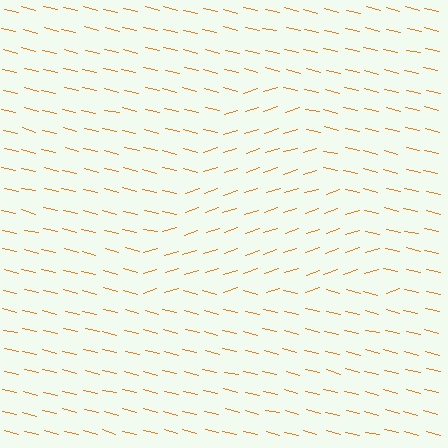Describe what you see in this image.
The image is filled with small orange line segments. A triangle region in the image has lines oriented differently from the surrounding lines, creating a visible texture boundary.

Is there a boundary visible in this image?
Yes, there is a texture boundary formed by a change in line orientation.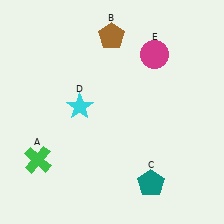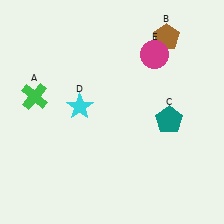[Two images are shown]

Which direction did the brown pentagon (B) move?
The brown pentagon (B) moved right.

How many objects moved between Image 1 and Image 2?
3 objects moved between the two images.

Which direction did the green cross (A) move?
The green cross (A) moved up.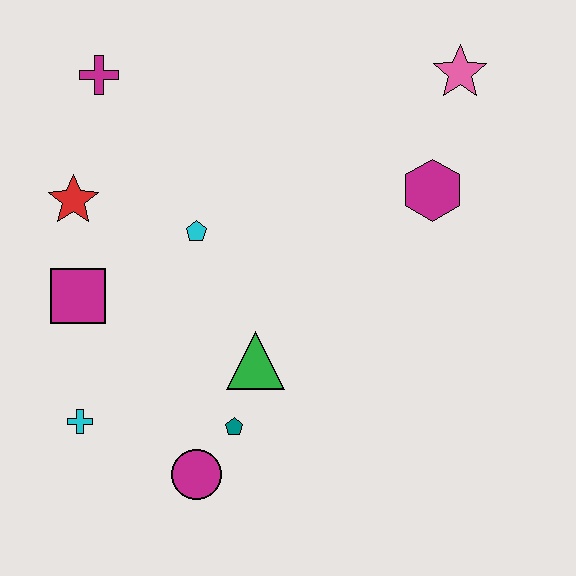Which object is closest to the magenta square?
The red star is closest to the magenta square.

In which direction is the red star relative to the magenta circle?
The red star is above the magenta circle.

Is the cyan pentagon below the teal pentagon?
No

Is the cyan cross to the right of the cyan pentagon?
No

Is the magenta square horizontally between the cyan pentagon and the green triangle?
No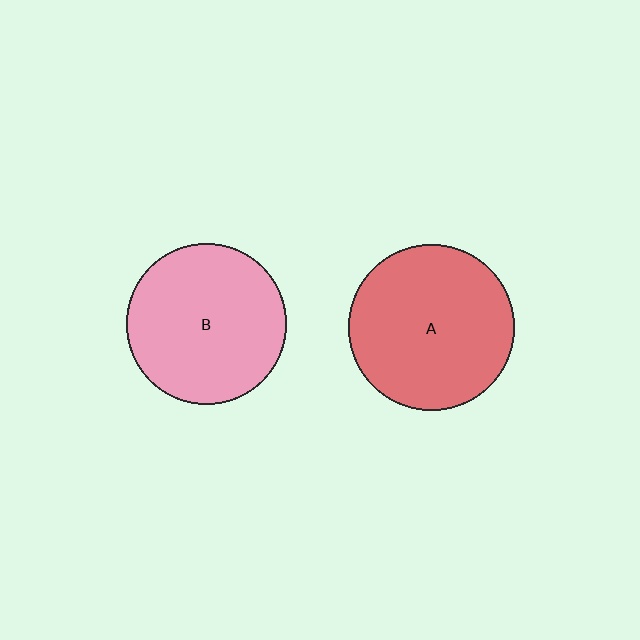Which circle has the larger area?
Circle A (red).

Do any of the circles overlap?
No, none of the circles overlap.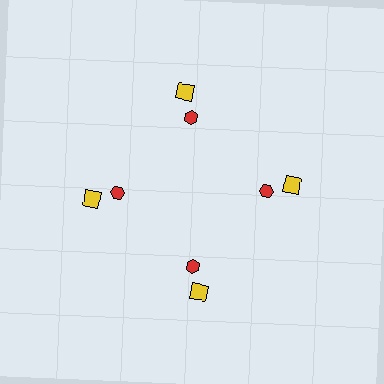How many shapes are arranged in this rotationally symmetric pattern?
There are 8 shapes, arranged in 4 groups of 2.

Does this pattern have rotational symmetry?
Yes, this pattern has 4-fold rotational symmetry. It looks the same after rotating 90 degrees around the center.